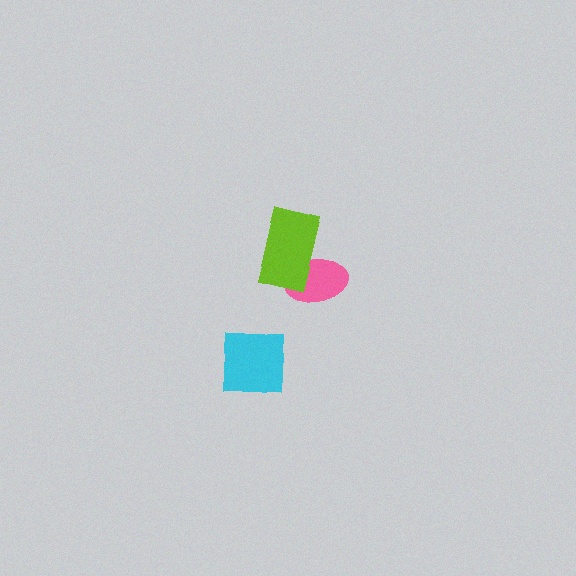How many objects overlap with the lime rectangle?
1 object overlaps with the lime rectangle.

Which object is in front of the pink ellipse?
The lime rectangle is in front of the pink ellipse.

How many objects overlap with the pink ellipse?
1 object overlaps with the pink ellipse.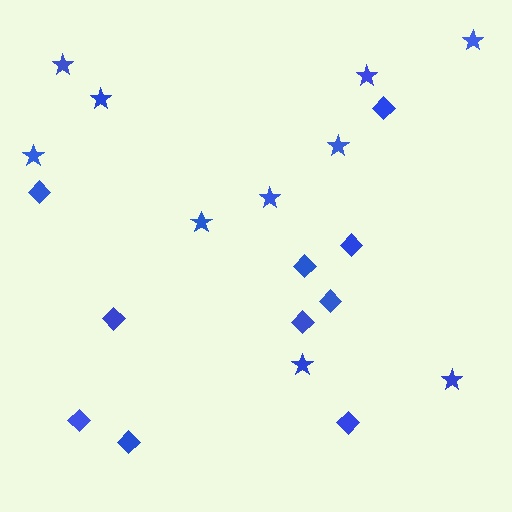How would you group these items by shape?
There are 2 groups: one group of stars (10) and one group of diamonds (10).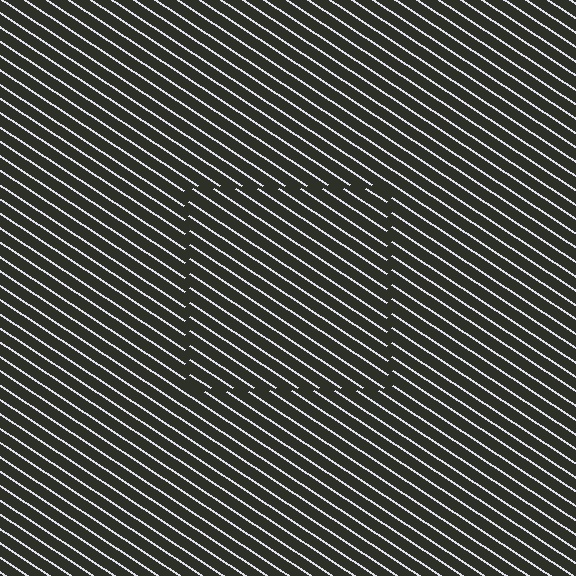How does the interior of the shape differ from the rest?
The interior of the shape contains the same grating, shifted by half a period — the contour is defined by the phase discontinuity where line-ends from the inner and outer gratings abut.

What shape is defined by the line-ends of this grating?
An illusory square. The interior of the shape contains the same grating, shifted by half a period — the contour is defined by the phase discontinuity where line-ends from the inner and outer gratings abut.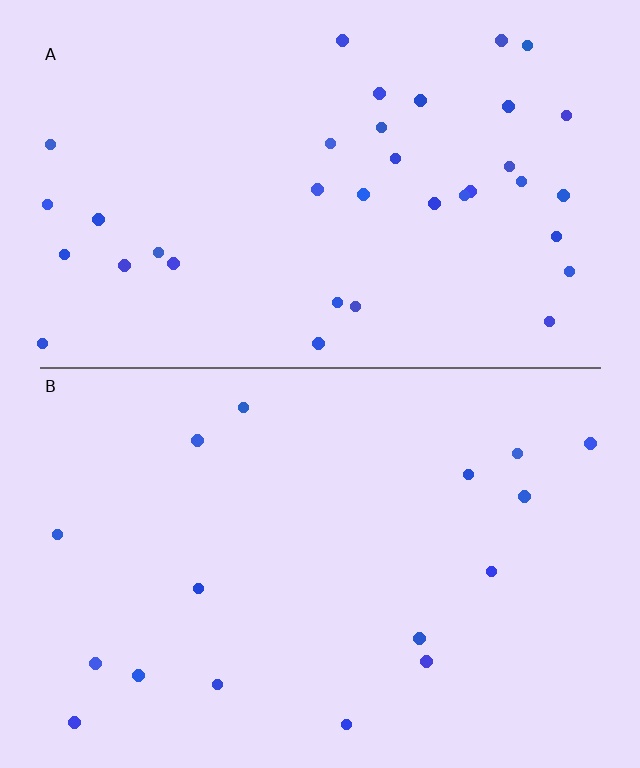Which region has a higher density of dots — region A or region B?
A (the top).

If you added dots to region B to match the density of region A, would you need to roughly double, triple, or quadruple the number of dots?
Approximately double.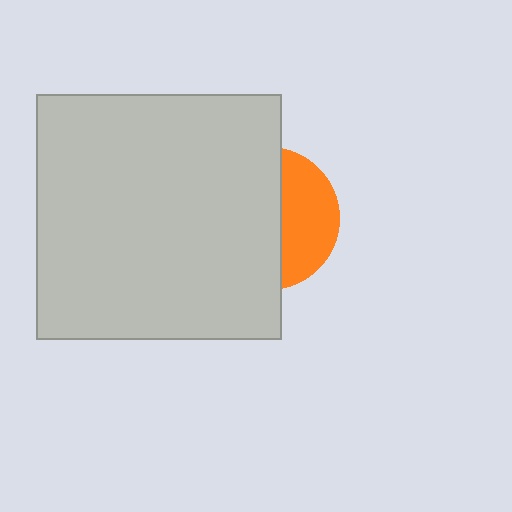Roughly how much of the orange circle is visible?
A small part of it is visible (roughly 38%).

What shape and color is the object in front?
The object in front is a light gray square.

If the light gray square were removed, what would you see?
You would see the complete orange circle.